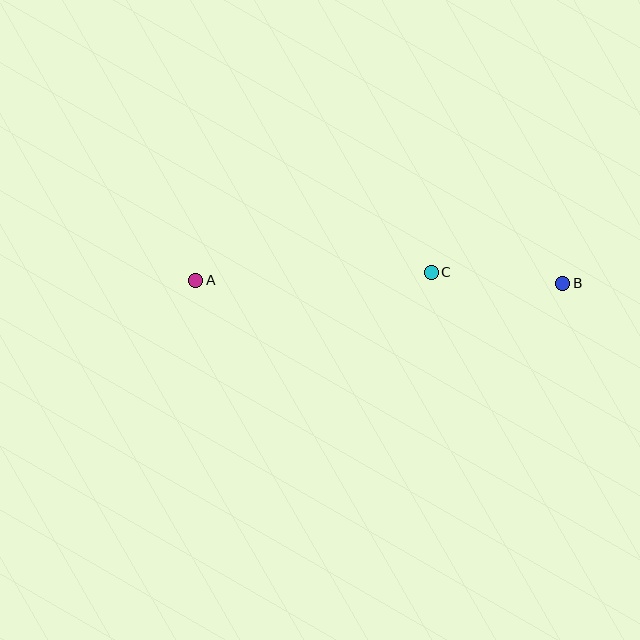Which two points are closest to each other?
Points B and C are closest to each other.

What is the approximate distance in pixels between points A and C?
The distance between A and C is approximately 235 pixels.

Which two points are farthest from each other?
Points A and B are farthest from each other.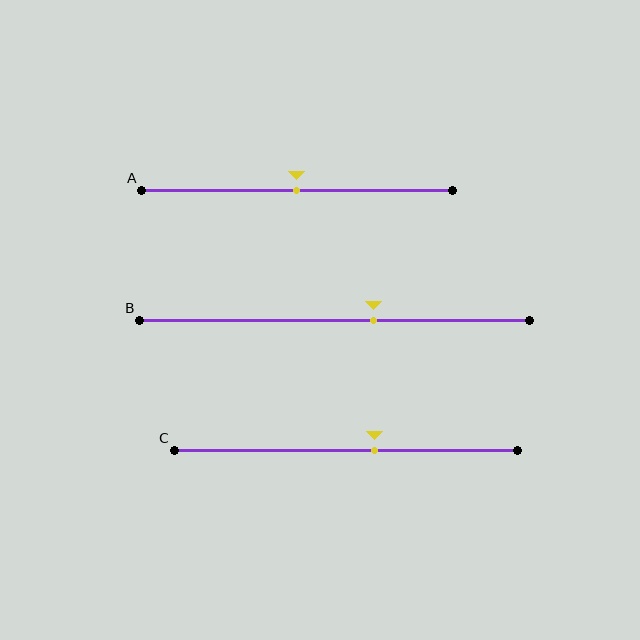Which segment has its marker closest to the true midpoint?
Segment A has its marker closest to the true midpoint.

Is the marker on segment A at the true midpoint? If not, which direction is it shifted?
Yes, the marker on segment A is at the true midpoint.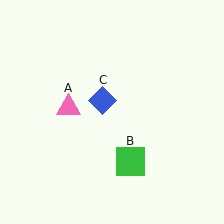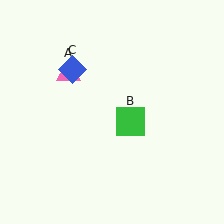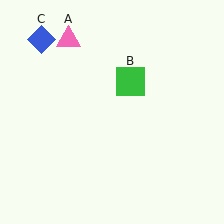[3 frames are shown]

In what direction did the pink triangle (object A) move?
The pink triangle (object A) moved up.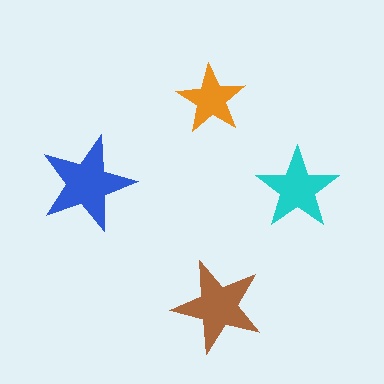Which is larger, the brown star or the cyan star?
The brown one.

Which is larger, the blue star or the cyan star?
The blue one.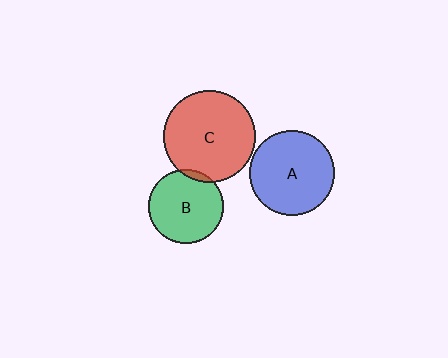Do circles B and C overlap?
Yes.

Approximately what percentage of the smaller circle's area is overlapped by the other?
Approximately 5%.